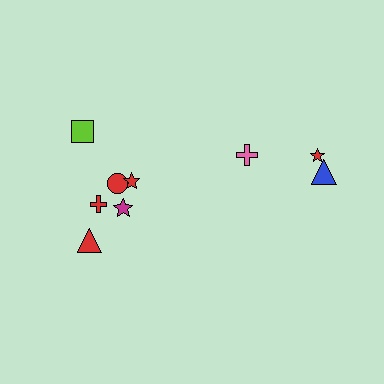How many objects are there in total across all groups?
There are 9 objects.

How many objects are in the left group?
There are 6 objects.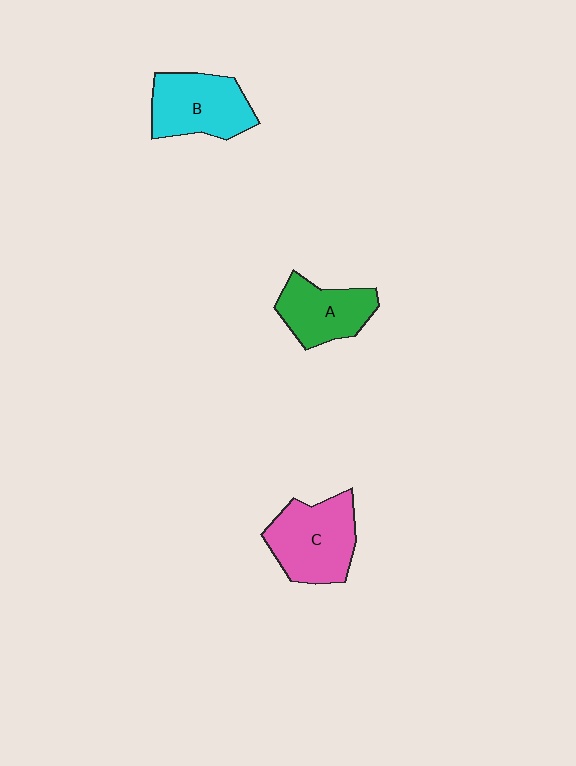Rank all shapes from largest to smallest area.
From largest to smallest: C (pink), B (cyan), A (green).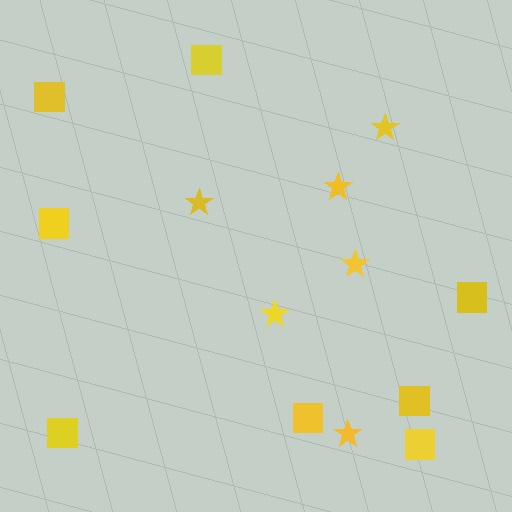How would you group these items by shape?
There are 2 groups: one group of stars (6) and one group of squares (8).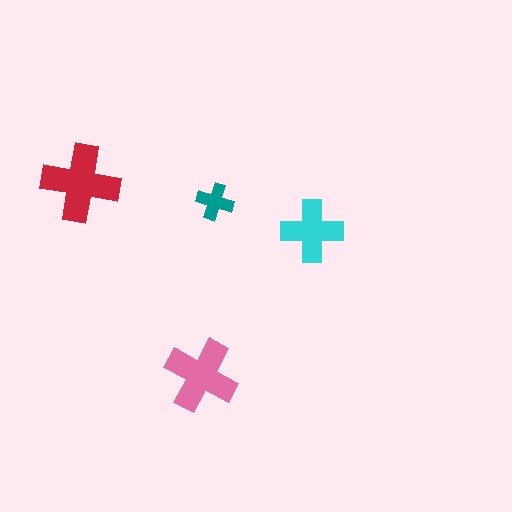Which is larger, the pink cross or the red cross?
The red one.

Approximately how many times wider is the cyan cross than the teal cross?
About 1.5 times wider.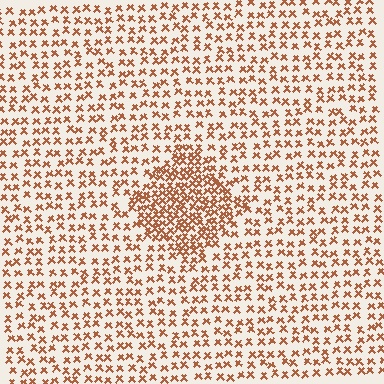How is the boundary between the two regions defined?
The boundary is defined by a change in element density (approximately 2.1x ratio). All elements are the same color, size, and shape.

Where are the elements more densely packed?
The elements are more densely packed inside the diamond boundary.